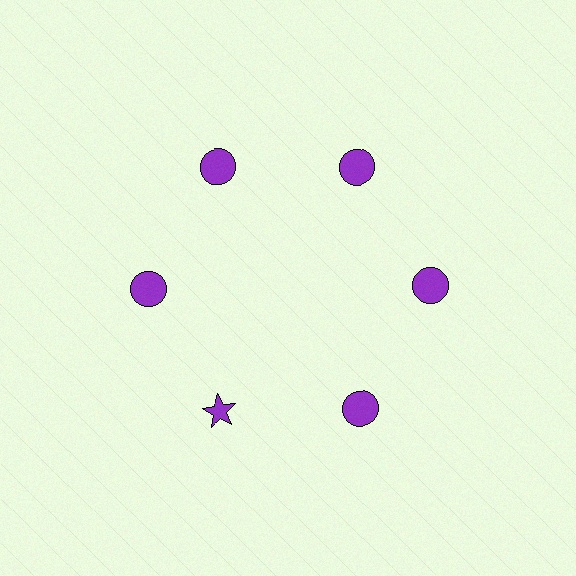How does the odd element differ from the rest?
It has a different shape: star instead of circle.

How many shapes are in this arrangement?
There are 6 shapes arranged in a ring pattern.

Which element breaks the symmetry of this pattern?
The purple star at roughly the 7 o'clock position breaks the symmetry. All other shapes are purple circles.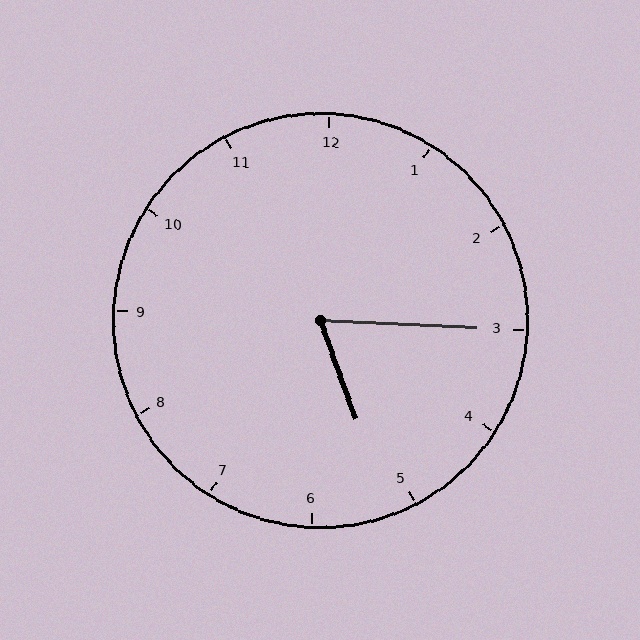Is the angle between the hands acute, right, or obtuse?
It is acute.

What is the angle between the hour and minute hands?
Approximately 68 degrees.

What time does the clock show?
5:15.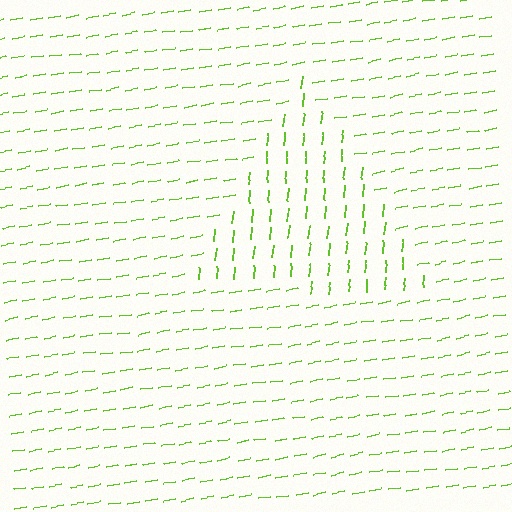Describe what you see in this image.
The image is filled with small lime line segments. A triangle region in the image has lines oriented differently from the surrounding lines, creating a visible texture boundary.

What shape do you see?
I see a triangle.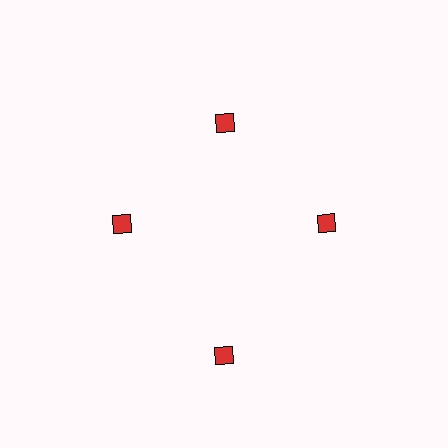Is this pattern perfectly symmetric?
No. The 4 red diamonds are arranged in a ring, but one element near the 6 o'clock position is pushed outward from the center, breaking the 4-fold rotational symmetry.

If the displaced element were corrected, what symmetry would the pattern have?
It would have 4-fold rotational symmetry — the pattern would map onto itself every 90 degrees.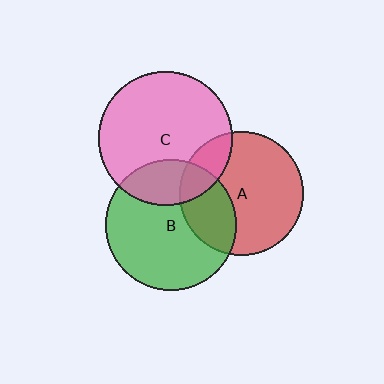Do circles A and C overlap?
Yes.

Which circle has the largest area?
Circle C (pink).